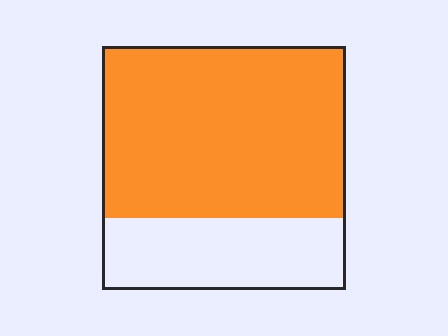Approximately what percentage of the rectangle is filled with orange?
Approximately 70%.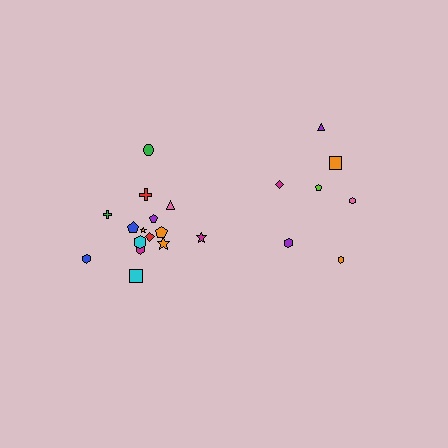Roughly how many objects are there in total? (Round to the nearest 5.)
Roughly 20 objects in total.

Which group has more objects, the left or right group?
The left group.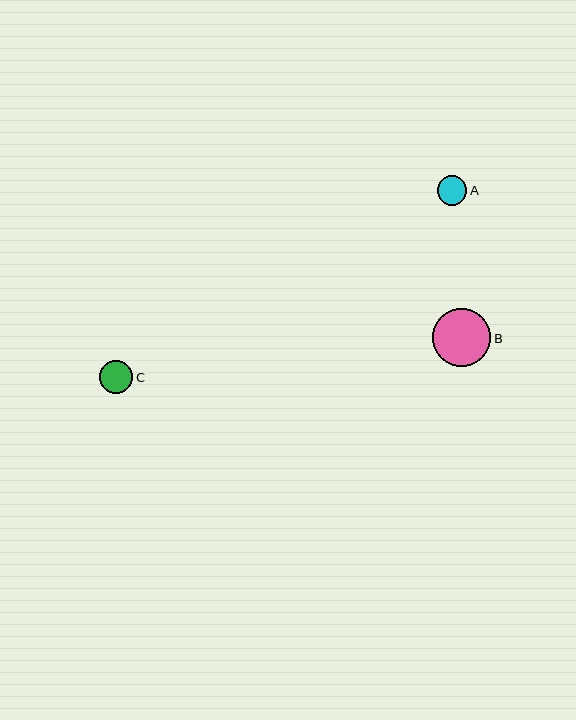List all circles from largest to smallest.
From largest to smallest: B, C, A.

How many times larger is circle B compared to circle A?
Circle B is approximately 2.0 times the size of circle A.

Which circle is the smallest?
Circle A is the smallest with a size of approximately 29 pixels.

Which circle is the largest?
Circle B is the largest with a size of approximately 58 pixels.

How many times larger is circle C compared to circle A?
Circle C is approximately 1.1 times the size of circle A.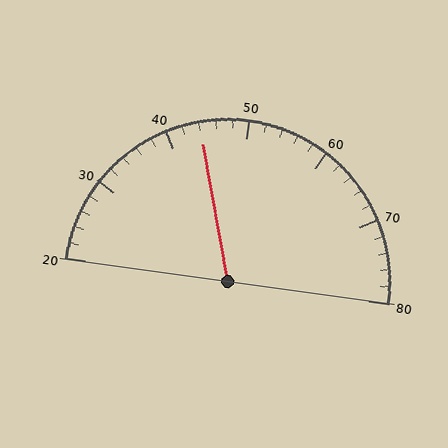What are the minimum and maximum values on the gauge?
The gauge ranges from 20 to 80.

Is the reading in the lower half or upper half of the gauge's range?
The reading is in the lower half of the range (20 to 80).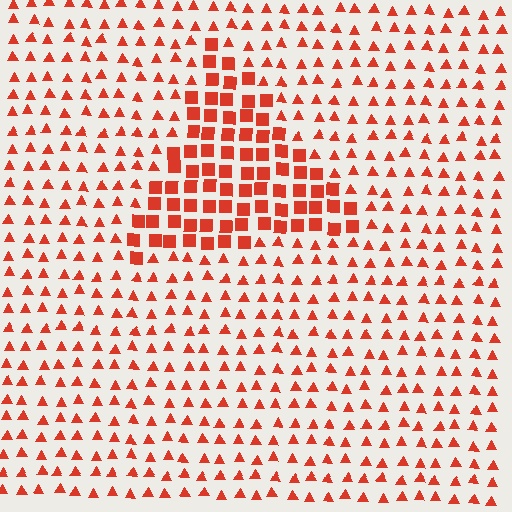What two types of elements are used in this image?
The image uses squares inside the triangle region and triangles outside it.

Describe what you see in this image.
The image is filled with small red elements arranged in a uniform grid. A triangle-shaped region contains squares, while the surrounding area contains triangles. The boundary is defined purely by the change in element shape.